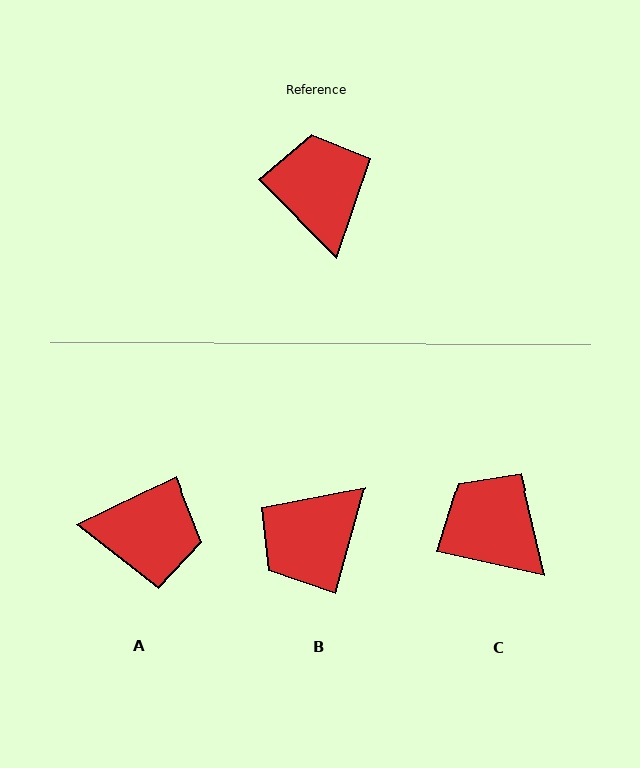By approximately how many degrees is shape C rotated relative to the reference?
Approximately 32 degrees counter-clockwise.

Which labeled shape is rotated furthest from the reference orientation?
B, about 120 degrees away.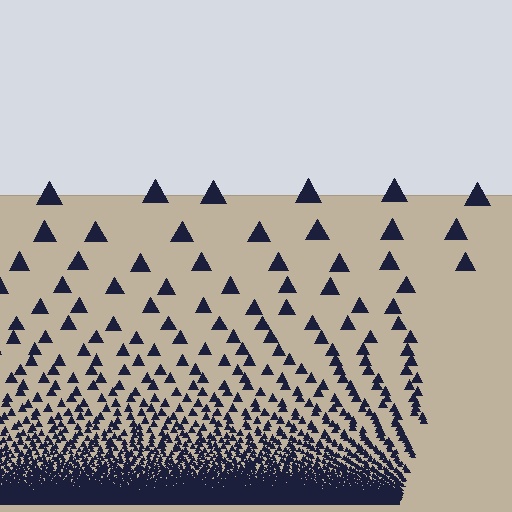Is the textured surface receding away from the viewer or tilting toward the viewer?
The surface appears to tilt toward the viewer. Texture elements get larger and sparser toward the top.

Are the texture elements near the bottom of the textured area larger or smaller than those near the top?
Smaller. The gradient is inverted — elements near the bottom are smaller and denser.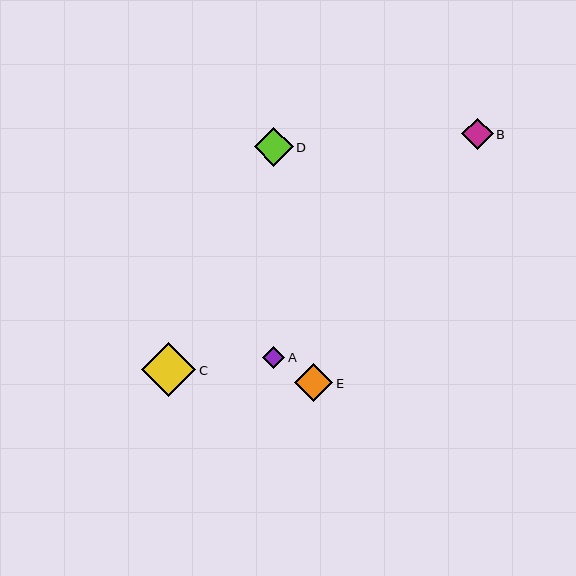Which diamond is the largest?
Diamond C is the largest with a size of approximately 54 pixels.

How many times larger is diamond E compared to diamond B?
Diamond E is approximately 1.2 times the size of diamond B.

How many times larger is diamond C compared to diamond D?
Diamond C is approximately 1.4 times the size of diamond D.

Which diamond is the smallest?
Diamond A is the smallest with a size of approximately 22 pixels.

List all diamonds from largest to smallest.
From largest to smallest: C, D, E, B, A.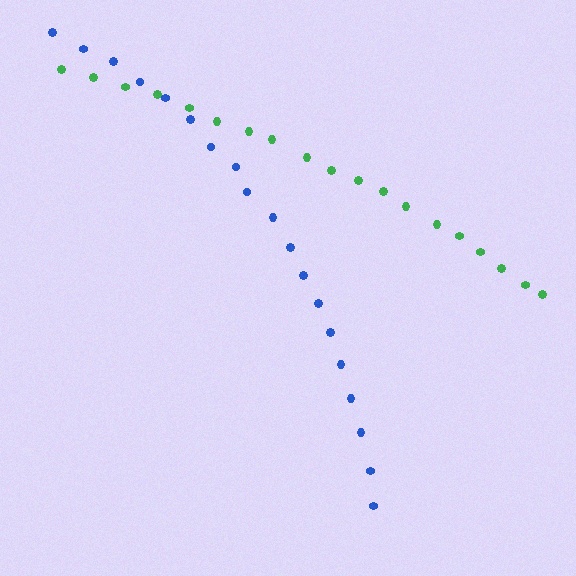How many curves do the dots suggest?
There are 2 distinct paths.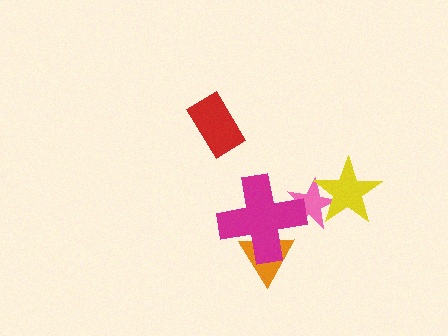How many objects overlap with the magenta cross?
2 objects overlap with the magenta cross.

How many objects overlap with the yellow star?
1 object overlaps with the yellow star.